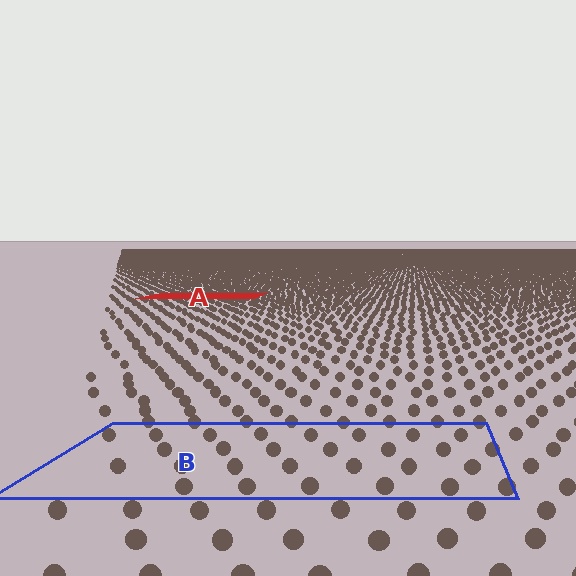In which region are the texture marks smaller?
The texture marks are smaller in region A, because it is farther away.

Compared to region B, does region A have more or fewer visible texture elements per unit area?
Region A has more texture elements per unit area — they are packed more densely because it is farther away.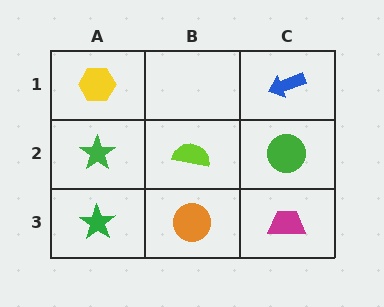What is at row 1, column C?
A blue arrow.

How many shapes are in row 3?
3 shapes.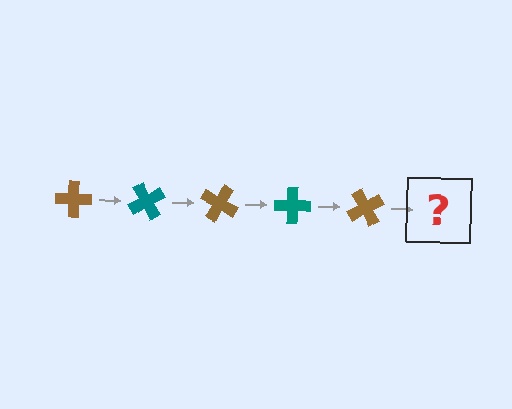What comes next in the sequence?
The next element should be a teal cross, rotated 300 degrees from the start.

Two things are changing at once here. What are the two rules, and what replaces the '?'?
The two rules are that it rotates 60 degrees each step and the color cycles through brown and teal. The '?' should be a teal cross, rotated 300 degrees from the start.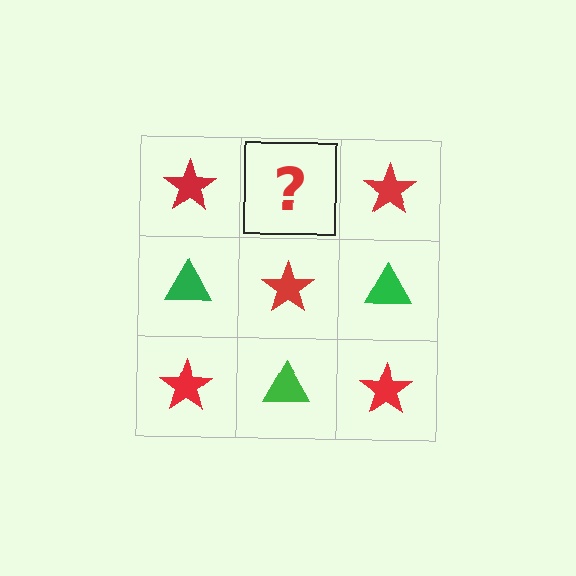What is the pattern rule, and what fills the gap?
The rule is that it alternates red star and green triangle in a checkerboard pattern. The gap should be filled with a green triangle.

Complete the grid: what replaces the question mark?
The question mark should be replaced with a green triangle.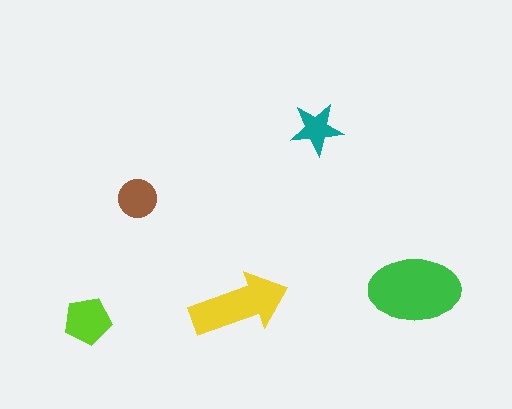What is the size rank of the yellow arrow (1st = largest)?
2nd.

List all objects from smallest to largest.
The teal star, the brown circle, the lime pentagon, the yellow arrow, the green ellipse.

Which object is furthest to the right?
The green ellipse is rightmost.